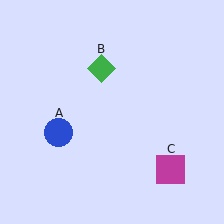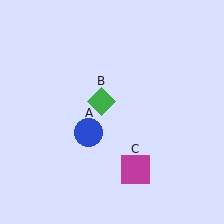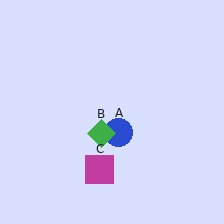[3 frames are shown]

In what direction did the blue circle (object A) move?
The blue circle (object A) moved right.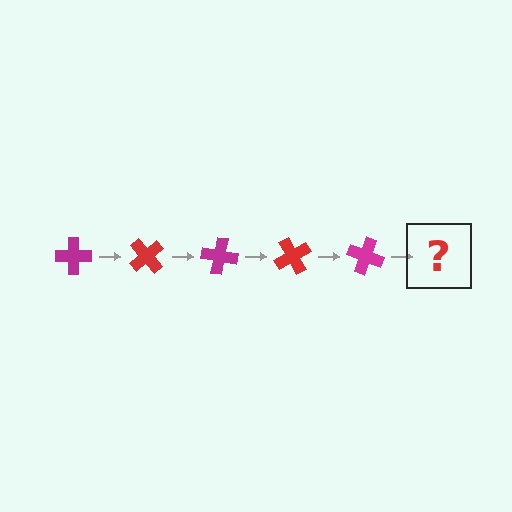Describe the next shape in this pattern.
It should be a red cross, rotated 250 degrees from the start.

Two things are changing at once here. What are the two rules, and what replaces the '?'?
The two rules are that it rotates 50 degrees each step and the color cycles through magenta and red. The '?' should be a red cross, rotated 250 degrees from the start.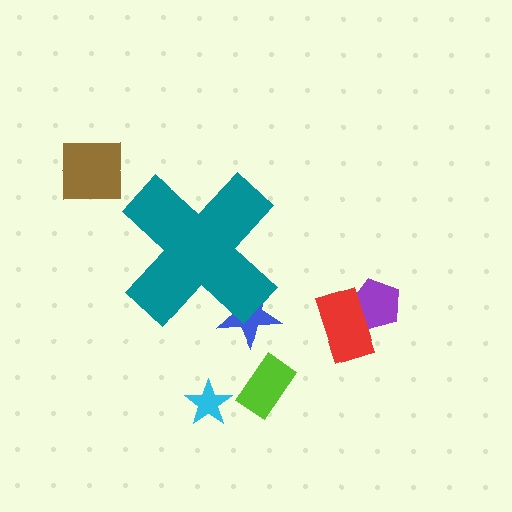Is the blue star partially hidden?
Yes, the blue star is partially hidden behind the teal cross.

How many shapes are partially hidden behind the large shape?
1 shape is partially hidden.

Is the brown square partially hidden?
No, the brown square is fully visible.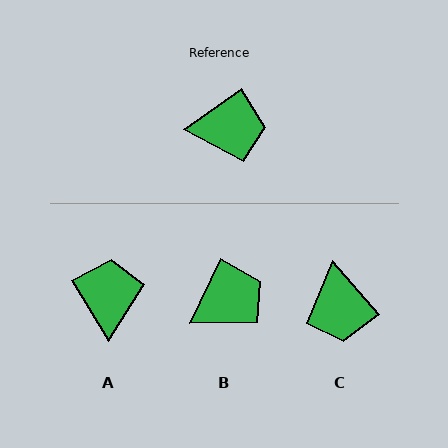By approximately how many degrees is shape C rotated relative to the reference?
Approximately 84 degrees clockwise.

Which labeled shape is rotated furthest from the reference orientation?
A, about 86 degrees away.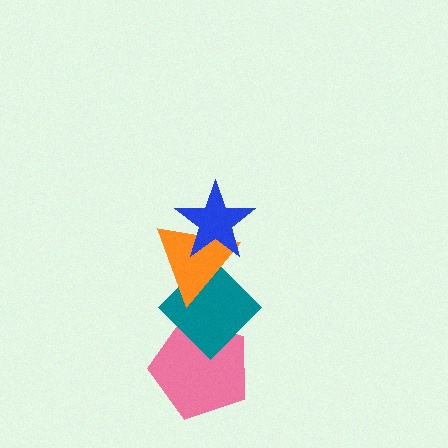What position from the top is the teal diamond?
The teal diamond is 3rd from the top.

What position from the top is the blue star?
The blue star is 1st from the top.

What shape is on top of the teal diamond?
The orange triangle is on top of the teal diamond.